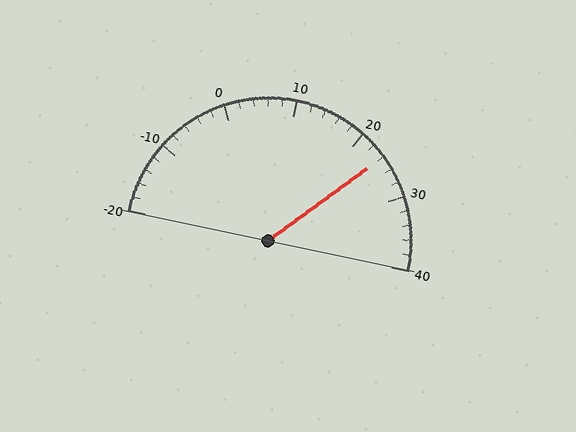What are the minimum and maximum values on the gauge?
The gauge ranges from -20 to 40.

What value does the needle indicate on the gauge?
The needle indicates approximately 24.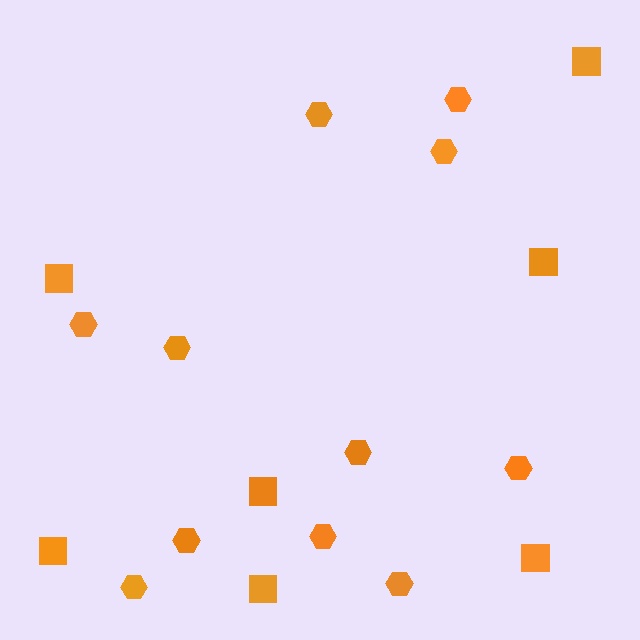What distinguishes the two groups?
There are 2 groups: one group of squares (7) and one group of hexagons (11).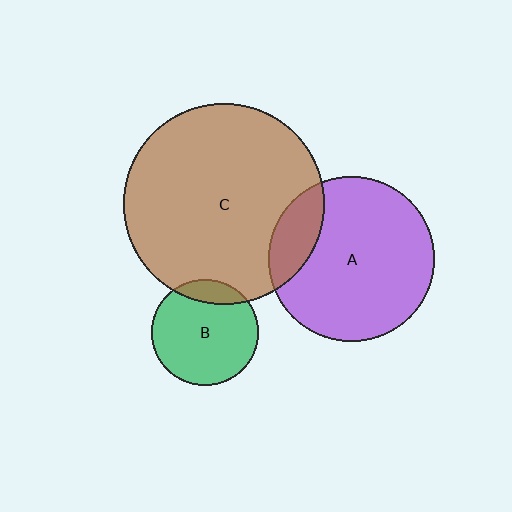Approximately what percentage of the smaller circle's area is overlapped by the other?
Approximately 15%.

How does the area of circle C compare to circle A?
Approximately 1.5 times.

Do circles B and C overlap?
Yes.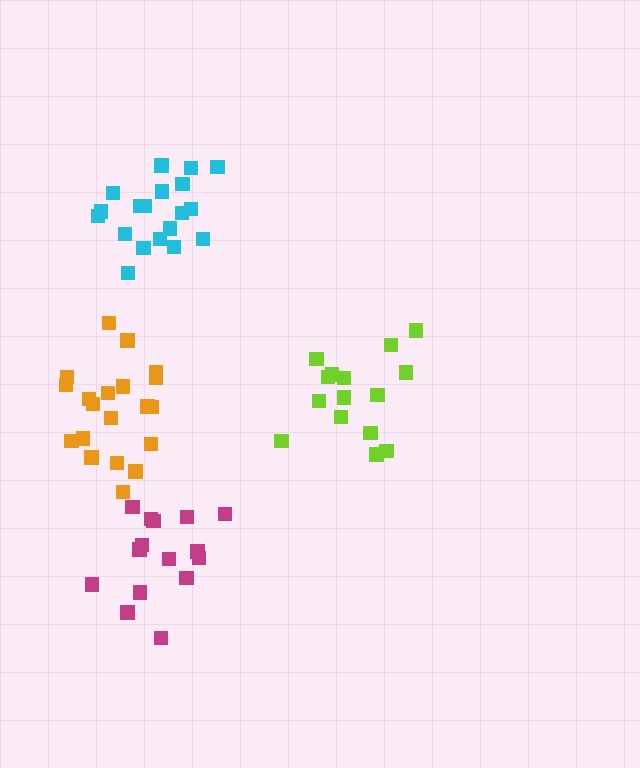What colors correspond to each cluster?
The clusters are colored: cyan, orange, lime, magenta.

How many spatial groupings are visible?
There are 4 spatial groupings.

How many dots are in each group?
Group 1: 19 dots, Group 2: 20 dots, Group 3: 15 dots, Group 4: 15 dots (69 total).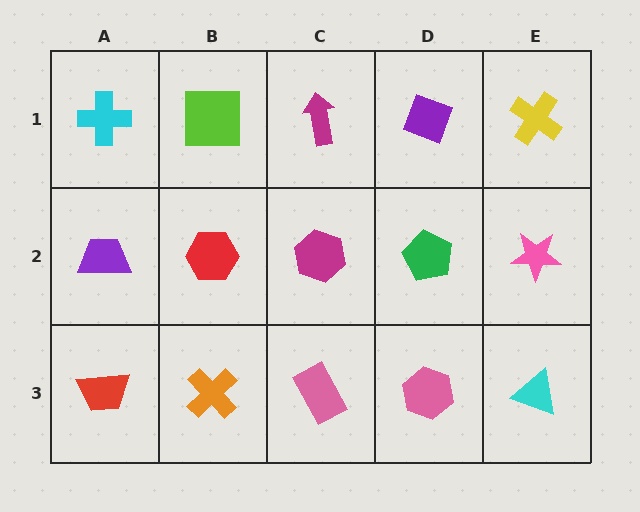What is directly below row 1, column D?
A green pentagon.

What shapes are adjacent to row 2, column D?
A purple diamond (row 1, column D), a pink hexagon (row 3, column D), a magenta hexagon (row 2, column C), a pink star (row 2, column E).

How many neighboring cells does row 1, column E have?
2.